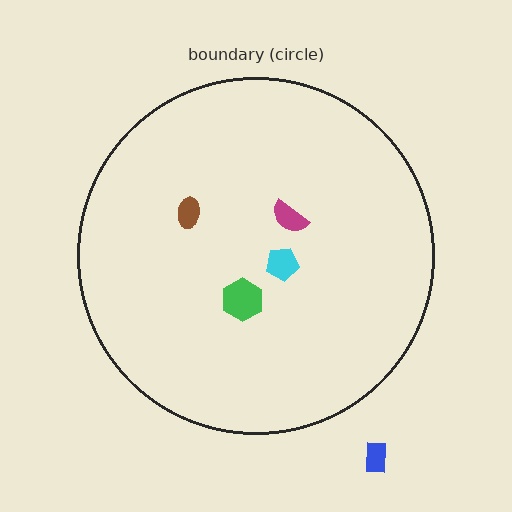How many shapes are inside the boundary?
4 inside, 1 outside.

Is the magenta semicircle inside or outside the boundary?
Inside.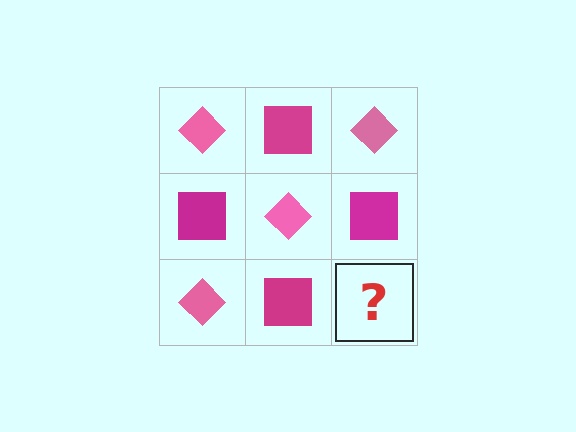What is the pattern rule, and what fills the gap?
The rule is that it alternates pink diamond and magenta square in a checkerboard pattern. The gap should be filled with a pink diamond.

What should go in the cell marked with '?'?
The missing cell should contain a pink diamond.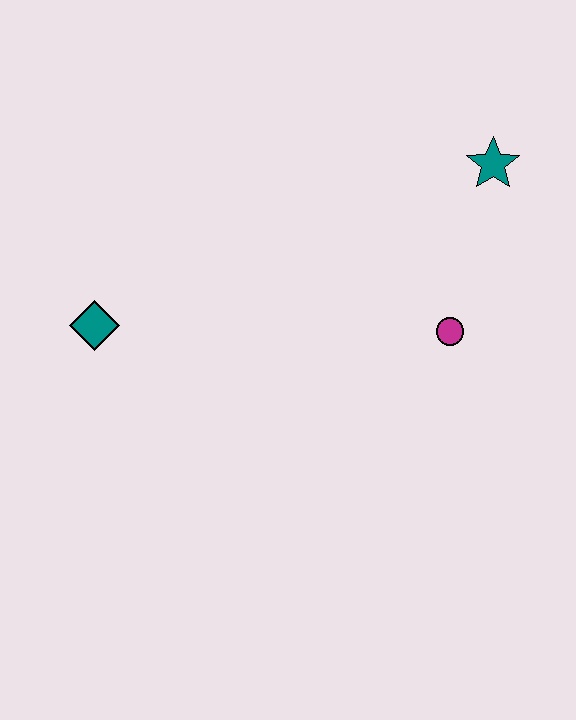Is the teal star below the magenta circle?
No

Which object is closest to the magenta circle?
The teal star is closest to the magenta circle.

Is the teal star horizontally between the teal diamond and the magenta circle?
No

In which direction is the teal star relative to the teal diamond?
The teal star is to the right of the teal diamond.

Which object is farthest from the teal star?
The teal diamond is farthest from the teal star.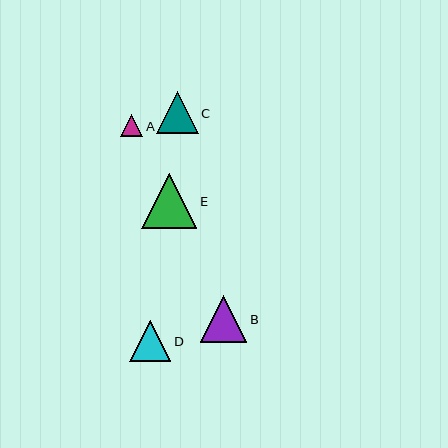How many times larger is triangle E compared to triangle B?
Triangle E is approximately 1.2 times the size of triangle B.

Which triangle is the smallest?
Triangle A is the smallest with a size of approximately 22 pixels.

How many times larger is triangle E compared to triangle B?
Triangle E is approximately 1.2 times the size of triangle B.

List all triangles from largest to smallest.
From largest to smallest: E, B, C, D, A.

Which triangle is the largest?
Triangle E is the largest with a size of approximately 55 pixels.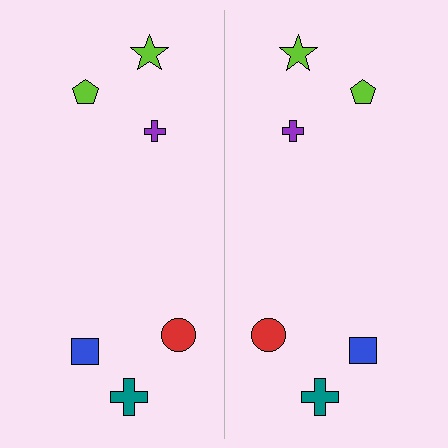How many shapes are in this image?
There are 12 shapes in this image.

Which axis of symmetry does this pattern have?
The pattern has a vertical axis of symmetry running through the center of the image.